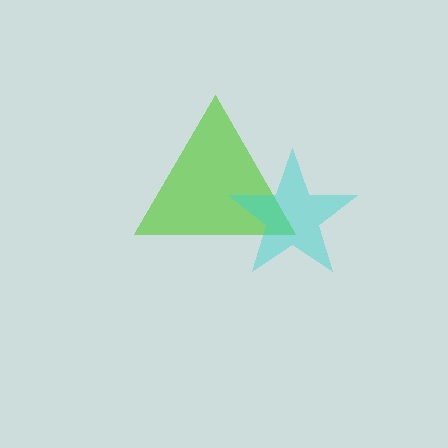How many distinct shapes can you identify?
There are 2 distinct shapes: a lime triangle, a cyan star.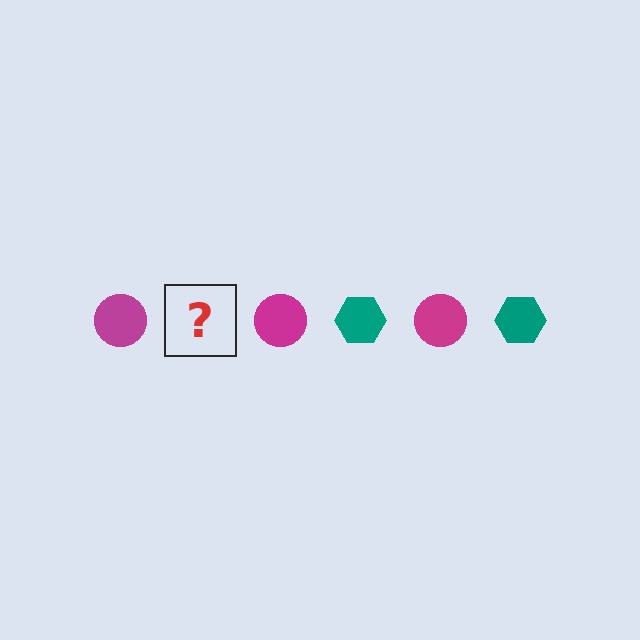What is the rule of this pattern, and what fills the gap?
The rule is that the pattern alternates between magenta circle and teal hexagon. The gap should be filled with a teal hexagon.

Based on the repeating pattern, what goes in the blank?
The blank should be a teal hexagon.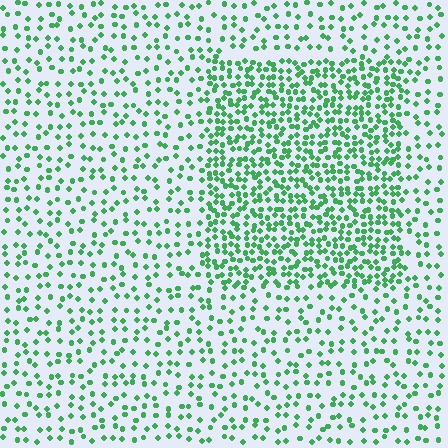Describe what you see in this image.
The image contains small green elements arranged at two different densities. A rectangle-shaped region is visible where the elements are more densely packed than the surrounding area.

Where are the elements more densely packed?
The elements are more densely packed inside the rectangle boundary.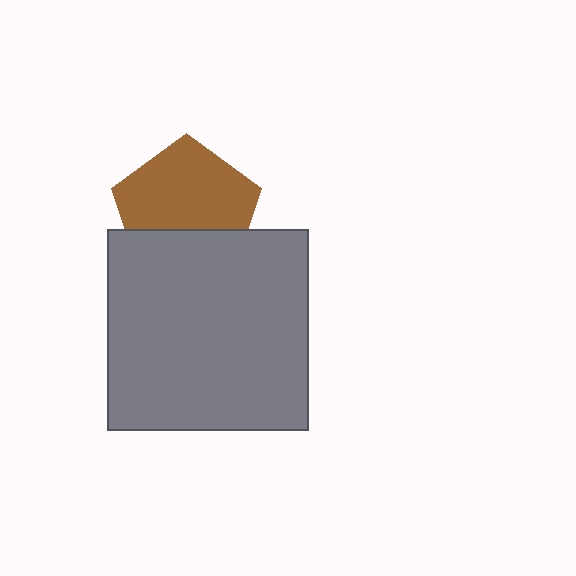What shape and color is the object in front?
The object in front is a gray square.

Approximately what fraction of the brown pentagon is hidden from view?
Roughly 34% of the brown pentagon is hidden behind the gray square.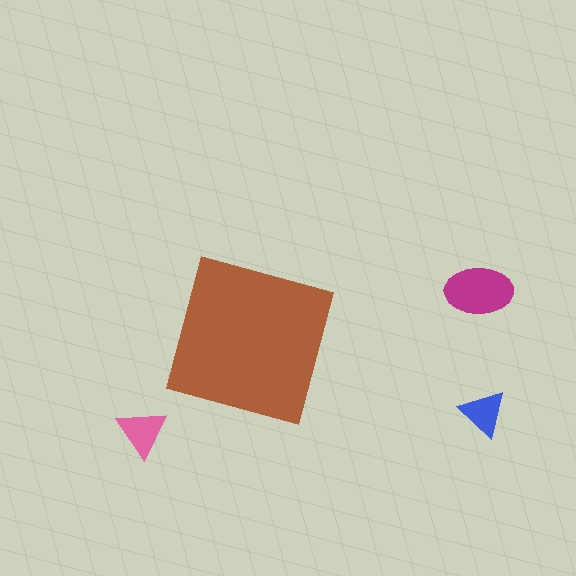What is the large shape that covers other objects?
A brown square.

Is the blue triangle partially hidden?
No, the blue triangle is fully visible.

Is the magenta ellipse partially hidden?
No, the magenta ellipse is fully visible.